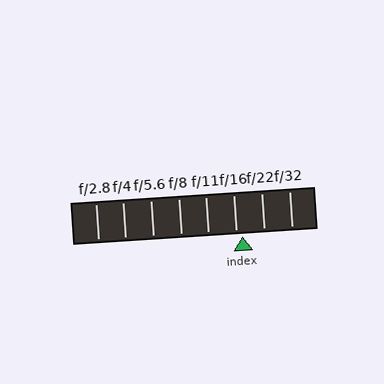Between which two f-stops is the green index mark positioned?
The index mark is between f/16 and f/22.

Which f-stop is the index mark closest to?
The index mark is closest to f/16.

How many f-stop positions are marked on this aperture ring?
There are 8 f-stop positions marked.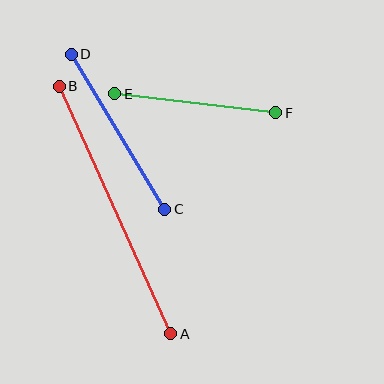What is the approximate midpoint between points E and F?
The midpoint is at approximately (195, 103) pixels.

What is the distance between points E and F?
The distance is approximately 162 pixels.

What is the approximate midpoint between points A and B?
The midpoint is at approximately (115, 210) pixels.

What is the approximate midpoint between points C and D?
The midpoint is at approximately (118, 132) pixels.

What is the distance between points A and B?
The distance is approximately 271 pixels.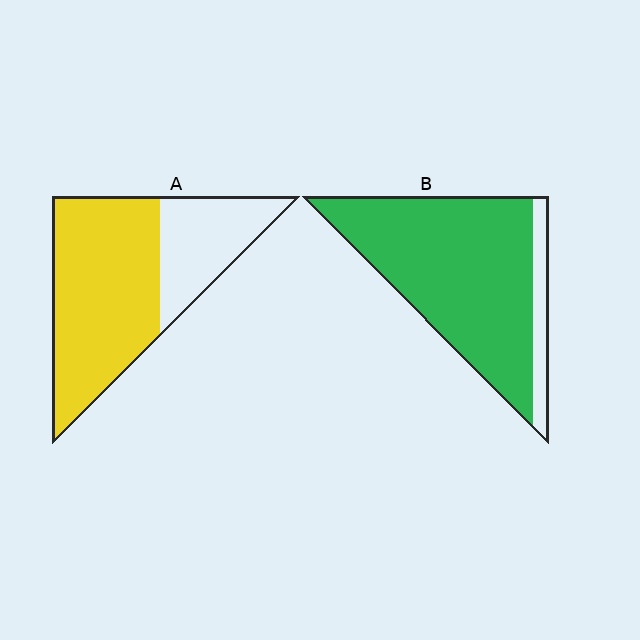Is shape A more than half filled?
Yes.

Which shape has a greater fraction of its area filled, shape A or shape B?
Shape B.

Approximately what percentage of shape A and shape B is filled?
A is approximately 70% and B is approximately 85%.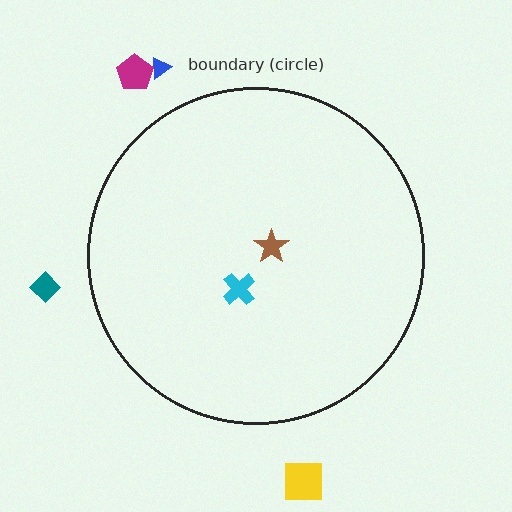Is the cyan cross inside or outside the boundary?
Inside.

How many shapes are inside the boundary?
2 inside, 4 outside.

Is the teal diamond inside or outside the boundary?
Outside.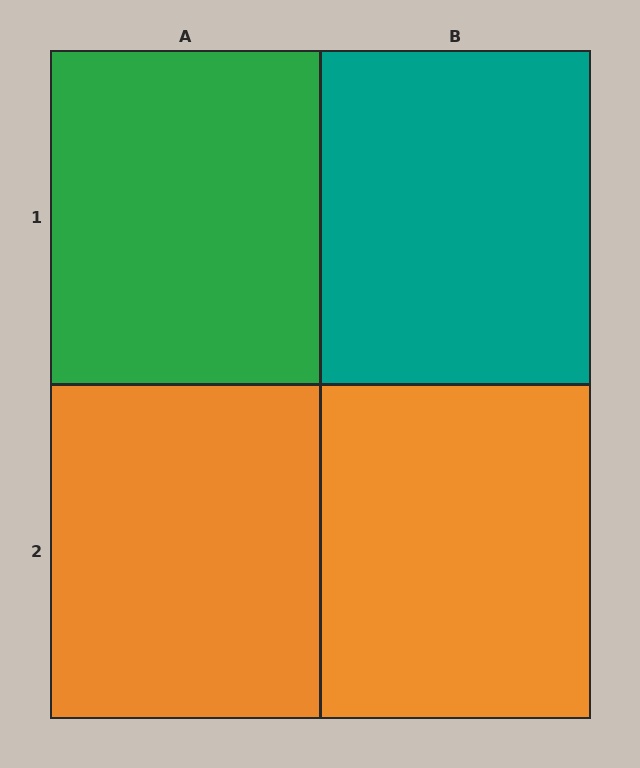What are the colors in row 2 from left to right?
Orange, orange.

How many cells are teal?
1 cell is teal.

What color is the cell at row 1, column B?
Teal.